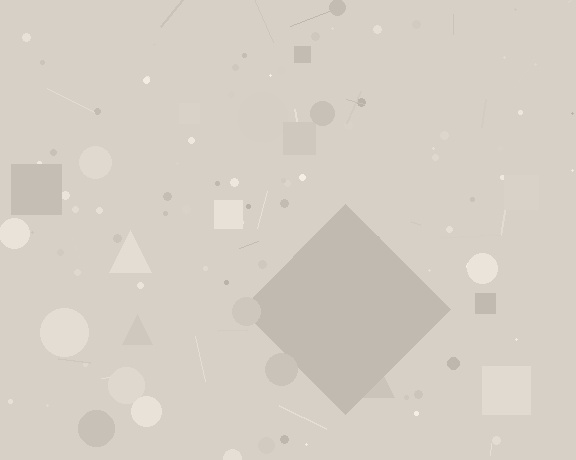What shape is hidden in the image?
A diamond is hidden in the image.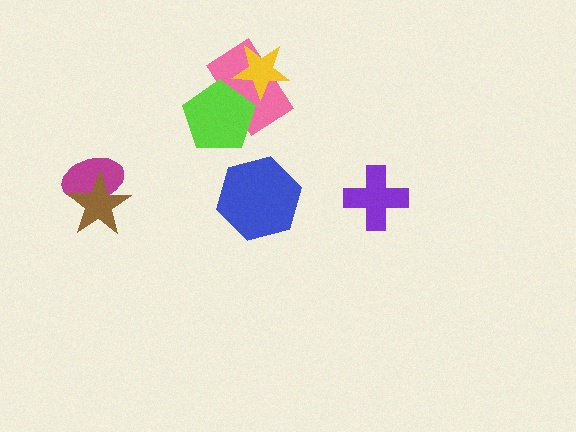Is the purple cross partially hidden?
No, no other shape covers it.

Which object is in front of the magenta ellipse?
The brown star is in front of the magenta ellipse.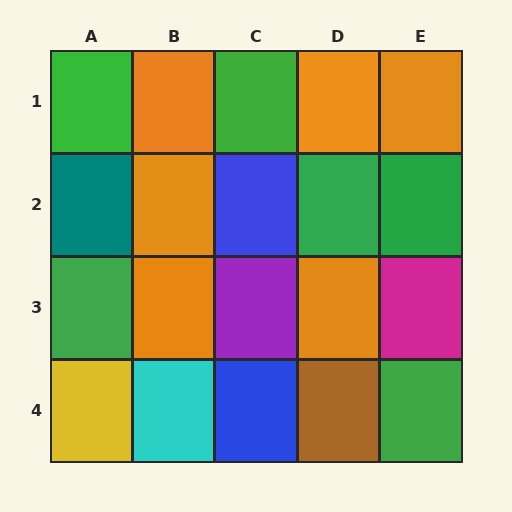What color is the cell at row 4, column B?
Cyan.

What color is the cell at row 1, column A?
Green.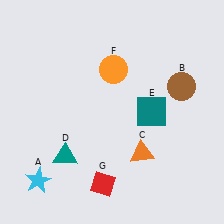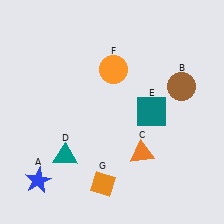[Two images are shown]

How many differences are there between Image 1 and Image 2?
There are 2 differences between the two images.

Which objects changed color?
A changed from cyan to blue. G changed from red to orange.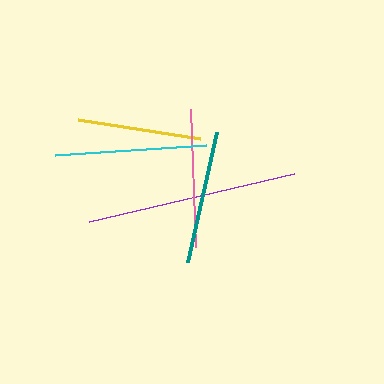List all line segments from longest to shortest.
From longest to shortest: purple, cyan, pink, teal, yellow.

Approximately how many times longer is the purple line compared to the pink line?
The purple line is approximately 1.5 times the length of the pink line.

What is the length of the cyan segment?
The cyan segment is approximately 151 pixels long.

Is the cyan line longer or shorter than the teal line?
The cyan line is longer than the teal line.